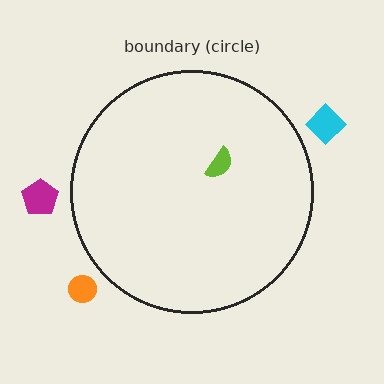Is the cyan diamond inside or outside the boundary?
Outside.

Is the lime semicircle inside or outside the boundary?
Inside.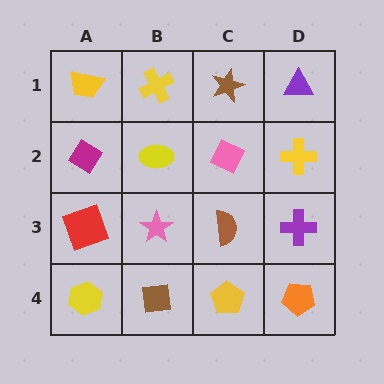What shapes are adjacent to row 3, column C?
A pink diamond (row 2, column C), a yellow pentagon (row 4, column C), a pink star (row 3, column B), a purple cross (row 3, column D).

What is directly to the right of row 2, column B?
A pink diamond.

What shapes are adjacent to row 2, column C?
A brown star (row 1, column C), a brown semicircle (row 3, column C), a yellow ellipse (row 2, column B), a yellow cross (row 2, column D).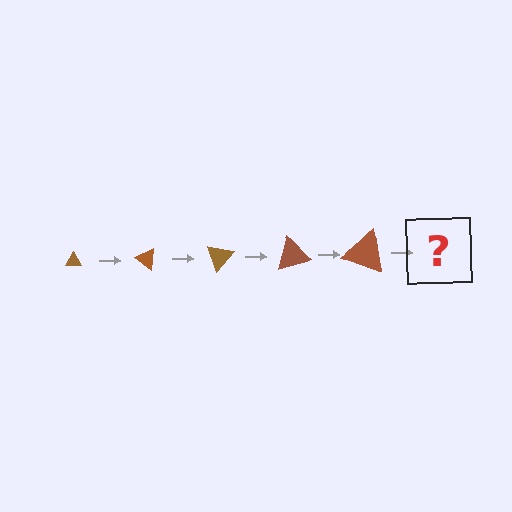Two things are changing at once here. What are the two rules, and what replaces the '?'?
The two rules are that the triangle grows larger each step and it rotates 35 degrees each step. The '?' should be a triangle, larger than the previous one and rotated 175 degrees from the start.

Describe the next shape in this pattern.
It should be a triangle, larger than the previous one and rotated 175 degrees from the start.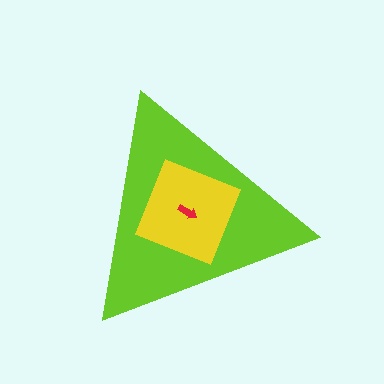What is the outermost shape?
The lime triangle.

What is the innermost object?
The red arrow.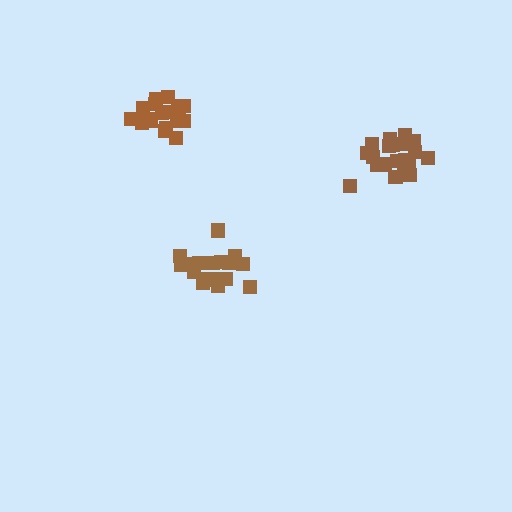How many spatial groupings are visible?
There are 3 spatial groupings.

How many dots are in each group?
Group 1: 21 dots, Group 2: 20 dots, Group 3: 18 dots (59 total).